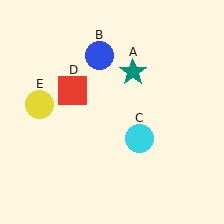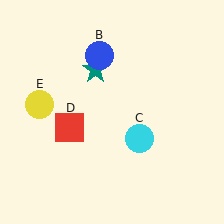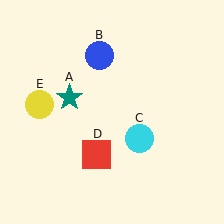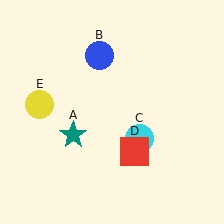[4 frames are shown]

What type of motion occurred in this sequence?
The teal star (object A), red square (object D) rotated counterclockwise around the center of the scene.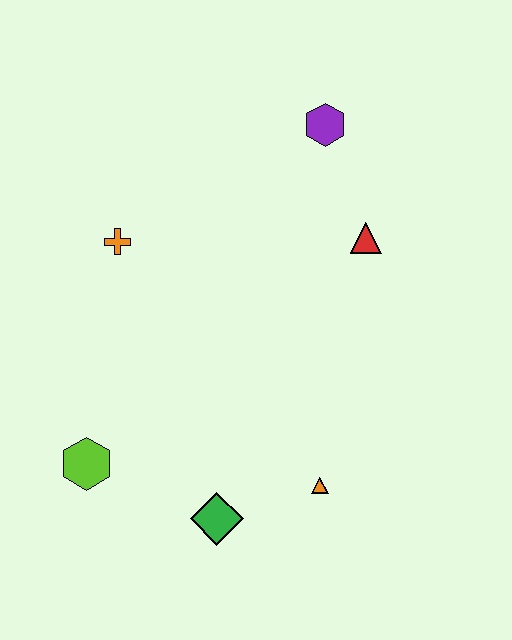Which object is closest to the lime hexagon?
The green diamond is closest to the lime hexagon.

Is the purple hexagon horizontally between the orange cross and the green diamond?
No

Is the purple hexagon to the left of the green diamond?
No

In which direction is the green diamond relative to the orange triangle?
The green diamond is to the left of the orange triangle.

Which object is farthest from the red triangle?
The lime hexagon is farthest from the red triangle.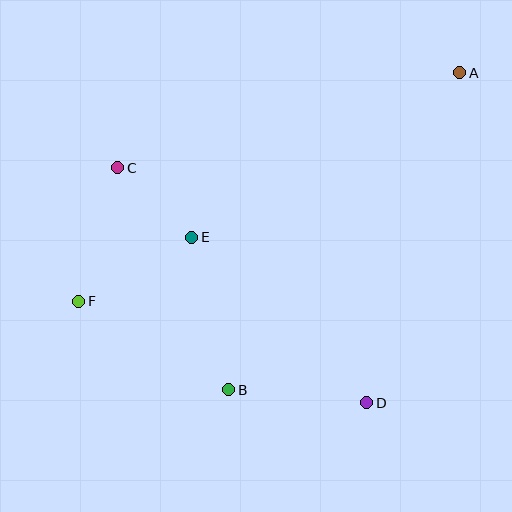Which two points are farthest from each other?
Points A and F are farthest from each other.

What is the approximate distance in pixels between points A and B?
The distance between A and B is approximately 392 pixels.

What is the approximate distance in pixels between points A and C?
The distance between A and C is approximately 355 pixels.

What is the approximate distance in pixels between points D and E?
The distance between D and E is approximately 240 pixels.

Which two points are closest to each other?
Points C and E are closest to each other.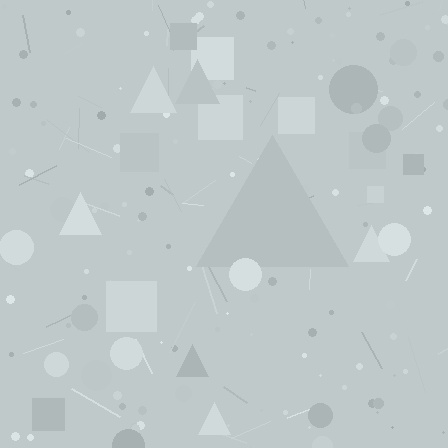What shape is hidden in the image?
A triangle is hidden in the image.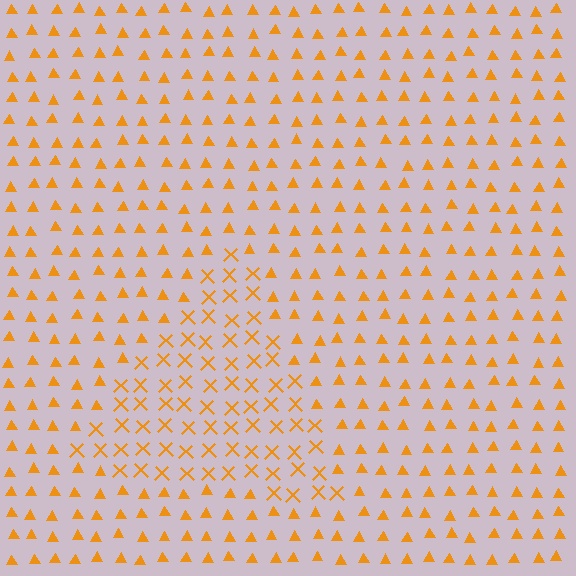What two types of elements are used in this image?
The image uses X marks inside the triangle region and triangles outside it.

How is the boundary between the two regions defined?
The boundary is defined by a change in element shape: X marks inside vs. triangles outside. All elements share the same color and spacing.